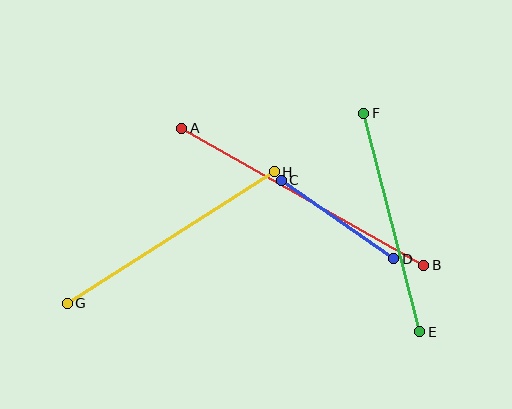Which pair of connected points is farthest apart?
Points A and B are farthest apart.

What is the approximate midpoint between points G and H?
The midpoint is at approximately (171, 238) pixels.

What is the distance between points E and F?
The distance is approximately 225 pixels.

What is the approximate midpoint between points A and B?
The midpoint is at approximately (303, 197) pixels.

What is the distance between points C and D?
The distance is approximately 137 pixels.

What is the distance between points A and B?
The distance is approximately 278 pixels.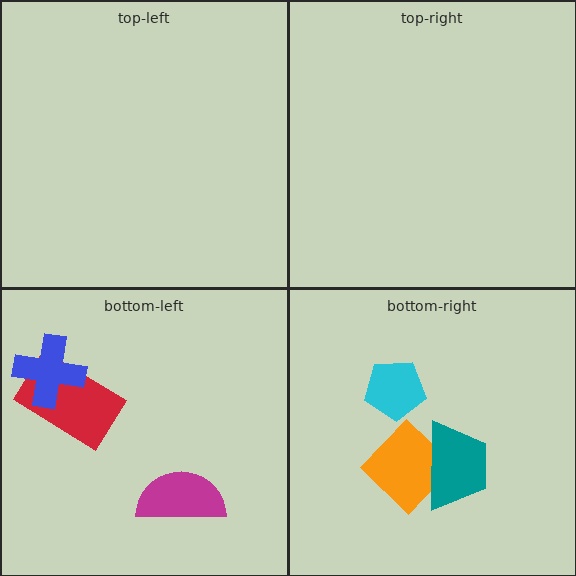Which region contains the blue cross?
The bottom-left region.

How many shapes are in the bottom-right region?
3.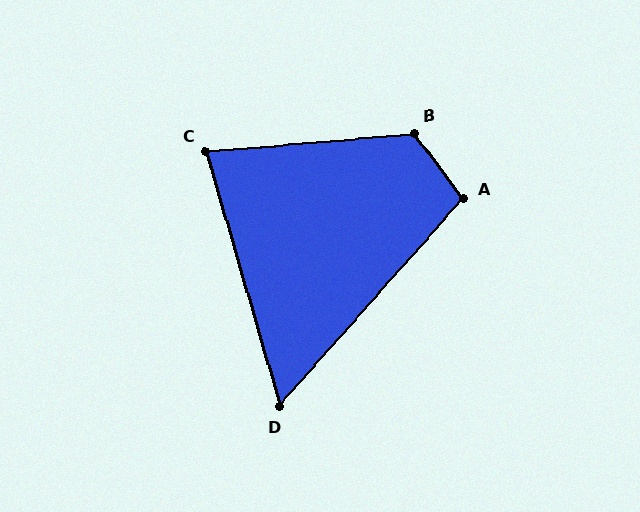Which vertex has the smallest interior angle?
D, at approximately 58 degrees.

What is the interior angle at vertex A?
Approximately 101 degrees (obtuse).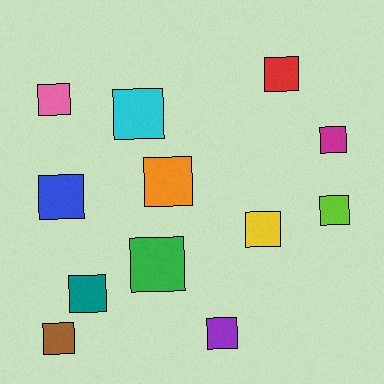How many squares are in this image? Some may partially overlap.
There are 12 squares.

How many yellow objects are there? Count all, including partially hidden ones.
There is 1 yellow object.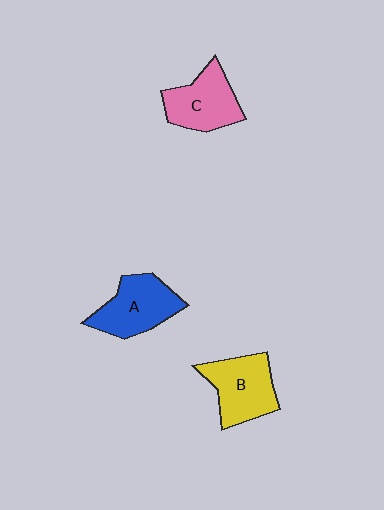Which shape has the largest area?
Shape B (yellow).